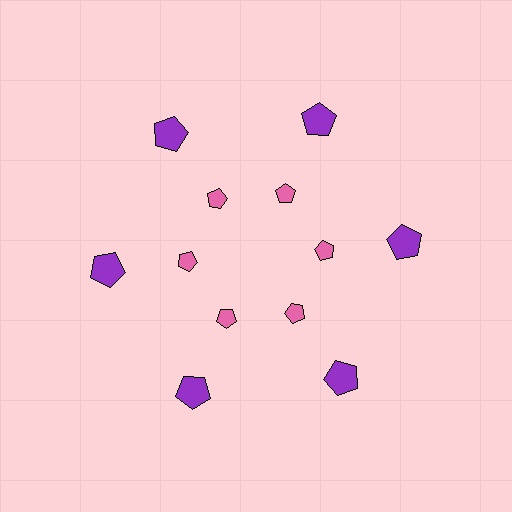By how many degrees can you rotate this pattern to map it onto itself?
The pattern maps onto itself every 60 degrees of rotation.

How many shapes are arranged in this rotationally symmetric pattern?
There are 12 shapes, arranged in 6 groups of 2.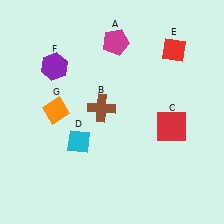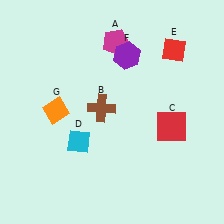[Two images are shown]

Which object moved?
The purple hexagon (F) moved right.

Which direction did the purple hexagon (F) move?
The purple hexagon (F) moved right.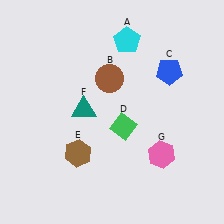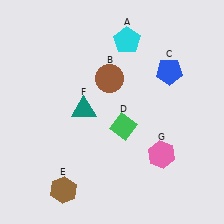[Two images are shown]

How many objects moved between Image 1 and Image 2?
1 object moved between the two images.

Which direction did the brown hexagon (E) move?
The brown hexagon (E) moved down.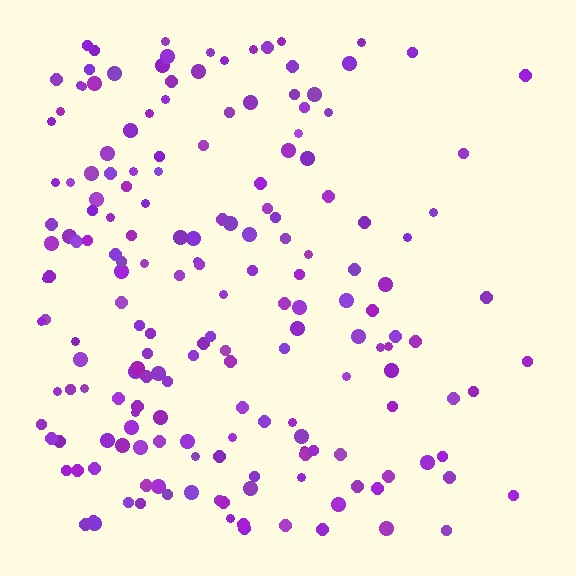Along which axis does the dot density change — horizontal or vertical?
Horizontal.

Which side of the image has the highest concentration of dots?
The left.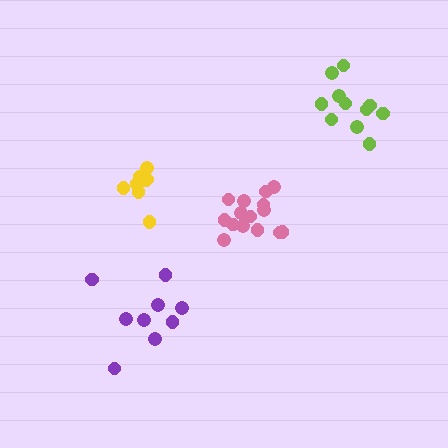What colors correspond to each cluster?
The clusters are colored: yellow, purple, lime, pink.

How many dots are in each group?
Group 1: 10 dots, Group 2: 9 dots, Group 3: 11 dots, Group 4: 15 dots (45 total).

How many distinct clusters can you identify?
There are 4 distinct clusters.